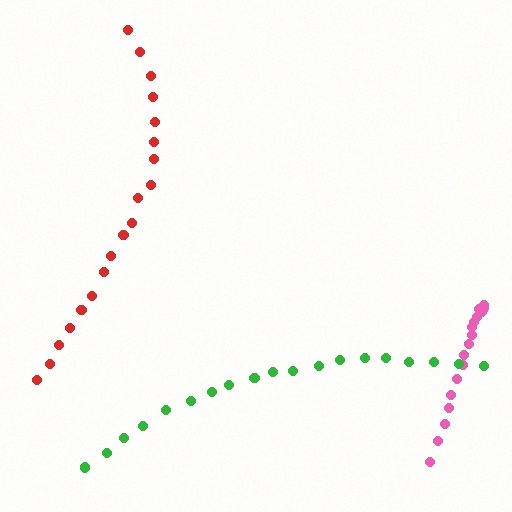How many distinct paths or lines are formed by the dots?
There are 3 distinct paths.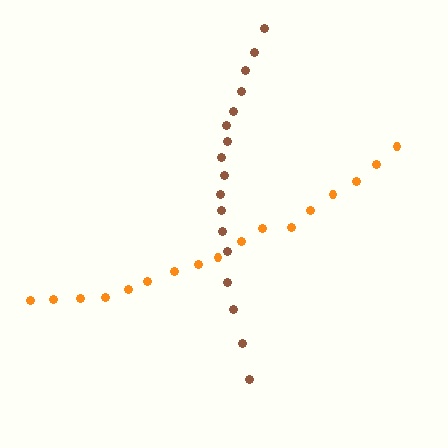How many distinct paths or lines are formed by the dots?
There are 2 distinct paths.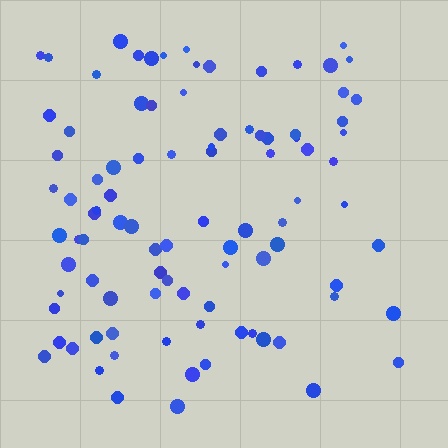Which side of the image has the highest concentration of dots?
The left.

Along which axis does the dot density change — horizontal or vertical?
Horizontal.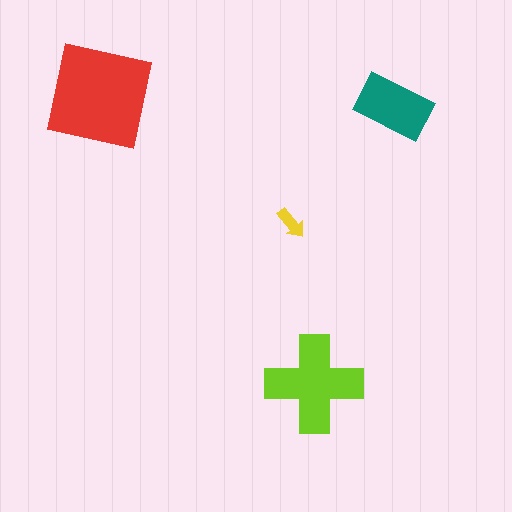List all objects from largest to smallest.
The red square, the lime cross, the teal rectangle, the yellow arrow.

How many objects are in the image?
There are 4 objects in the image.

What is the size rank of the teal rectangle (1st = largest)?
3rd.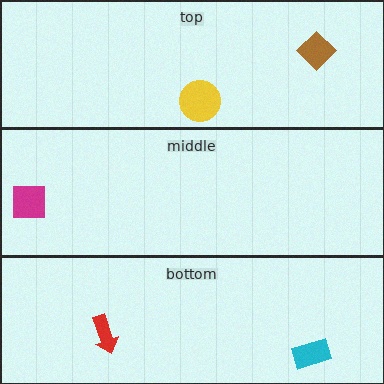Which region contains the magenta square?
The middle region.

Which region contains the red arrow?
The bottom region.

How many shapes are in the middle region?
1.